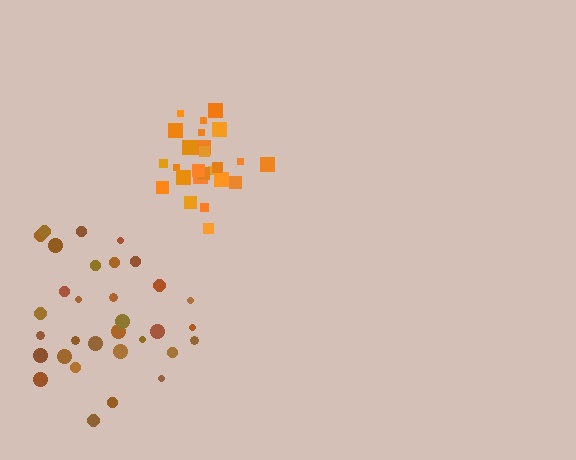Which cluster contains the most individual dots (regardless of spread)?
Brown (33).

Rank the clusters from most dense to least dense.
orange, brown.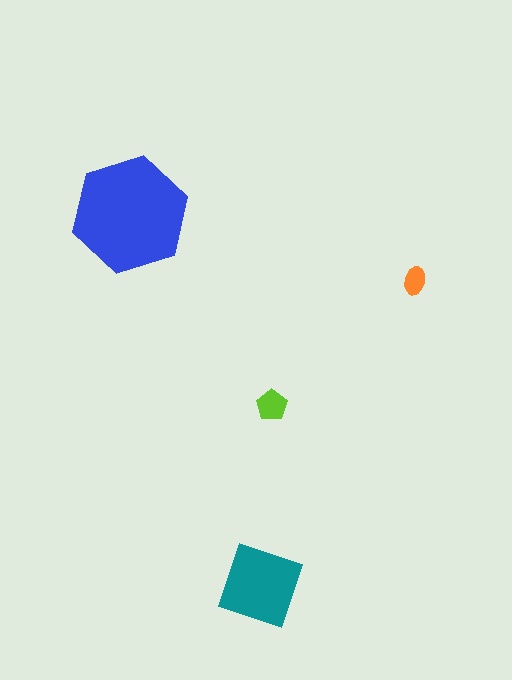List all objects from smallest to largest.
The orange ellipse, the lime pentagon, the teal square, the blue hexagon.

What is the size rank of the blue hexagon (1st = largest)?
1st.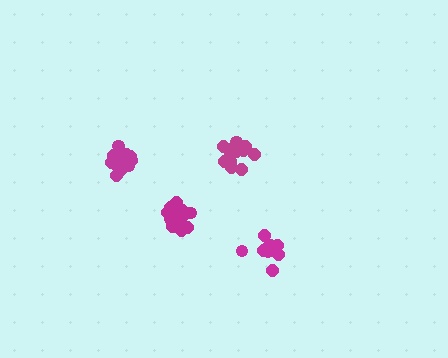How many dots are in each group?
Group 1: 15 dots, Group 2: 12 dots, Group 3: 16 dots, Group 4: 16 dots (59 total).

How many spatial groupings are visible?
There are 4 spatial groupings.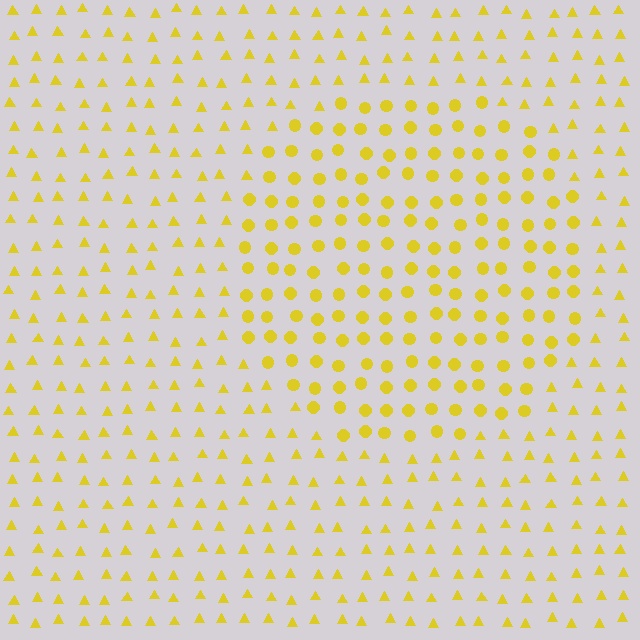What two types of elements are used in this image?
The image uses circles inside the circle region and triangles outside it.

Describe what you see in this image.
The image is filled with small yellow elements arranged in a uniform grid. A circle-shaped region contains circles, while the surrounding area contains triangles. The boundary is defined purely by the change in element shape.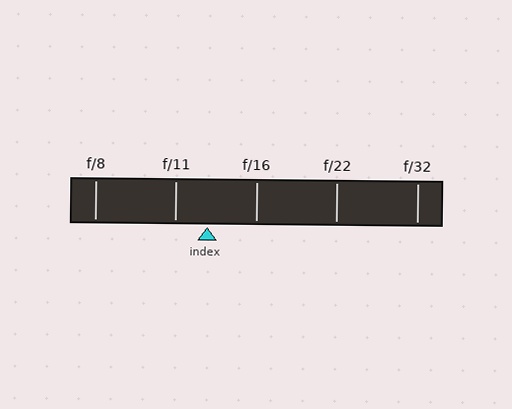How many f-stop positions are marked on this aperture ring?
There are 5 f-stop positions marked.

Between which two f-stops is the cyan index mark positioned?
The index mark is between f/11 and f/16.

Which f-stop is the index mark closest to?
The index mark is closest to f/11.